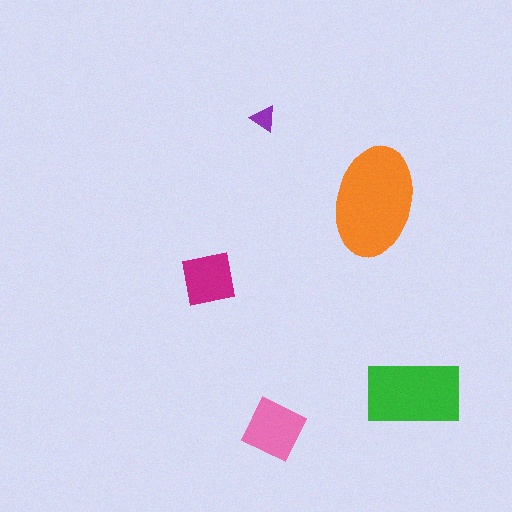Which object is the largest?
The orange ellipse.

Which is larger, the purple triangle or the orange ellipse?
The orange ellipse.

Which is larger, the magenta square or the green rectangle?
The green rectangle.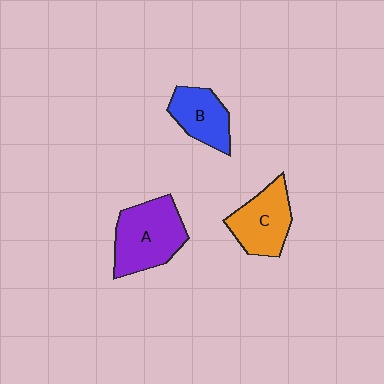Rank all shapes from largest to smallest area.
From largest to smallest: A (purple), C (orange), B (blue).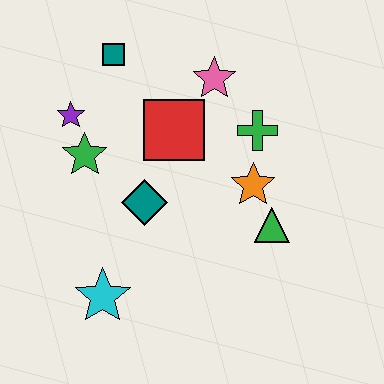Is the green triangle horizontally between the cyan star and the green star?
No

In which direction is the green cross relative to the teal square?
The green cross is to the right of the teal square.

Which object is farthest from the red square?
The cyan star is farthest from the red square.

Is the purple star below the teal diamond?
No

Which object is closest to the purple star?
The green star is closest to the purple star.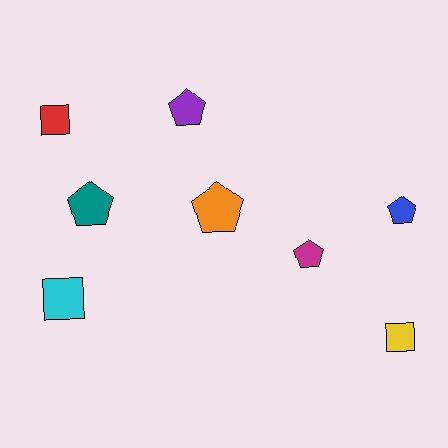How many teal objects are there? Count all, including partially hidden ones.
There is 1 teal object.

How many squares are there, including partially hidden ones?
There are 3 squares.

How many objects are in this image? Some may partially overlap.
There are 8 objects.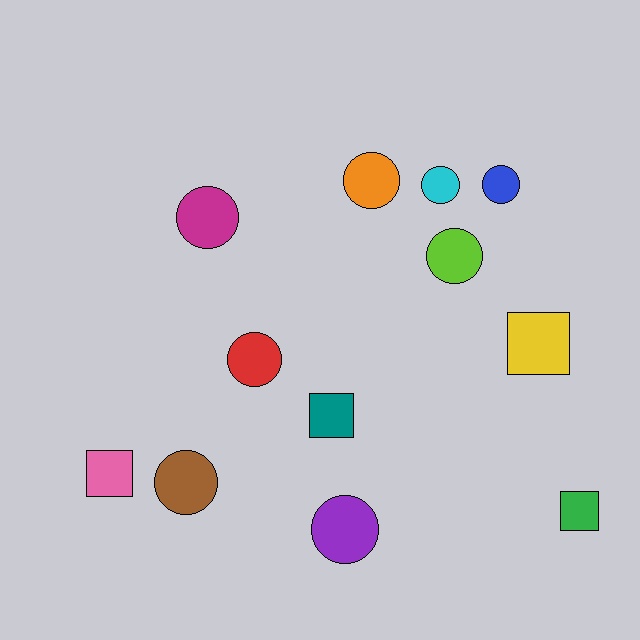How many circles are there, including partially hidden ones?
There are 8 circles.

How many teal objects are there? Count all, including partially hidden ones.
There is 1 teal object.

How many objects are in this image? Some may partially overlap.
There are 12 objects.